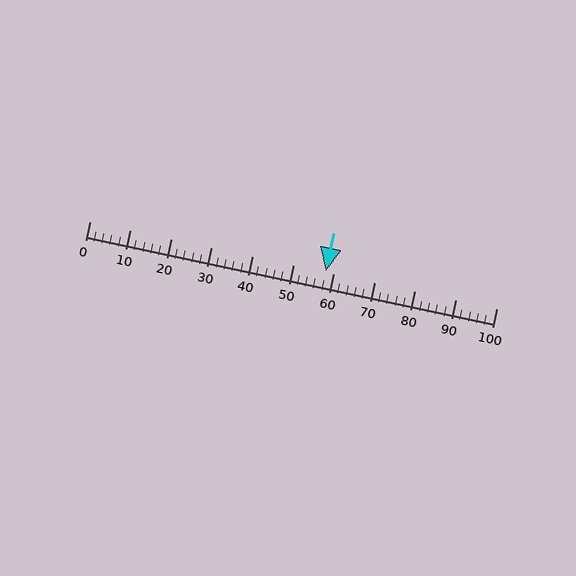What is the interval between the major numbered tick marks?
The major tick marks are spaced 10 units apart.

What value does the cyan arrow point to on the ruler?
The cyan arrow points to approximately 58.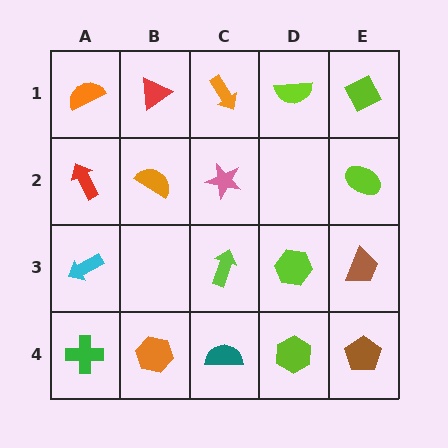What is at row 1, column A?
An orange semicircle.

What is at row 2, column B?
An orange semicircle.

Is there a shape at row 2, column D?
No, that cell is empty.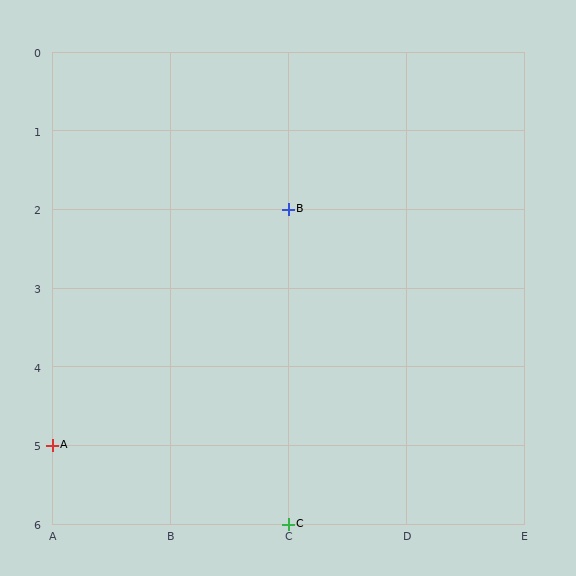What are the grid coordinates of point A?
Point A is at grid coordinates (A, 5).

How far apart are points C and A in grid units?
Points C and A are 2 columns and 1 row apart (about 2.2 grid units diagonally).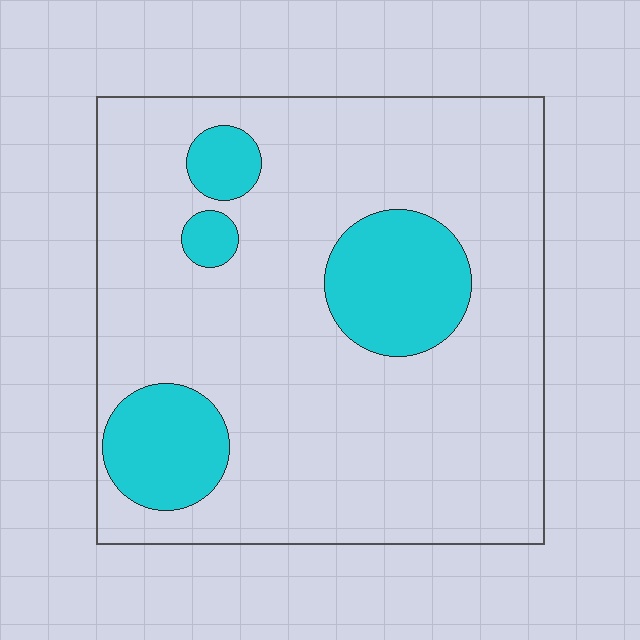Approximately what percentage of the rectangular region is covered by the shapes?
Approximately 20%.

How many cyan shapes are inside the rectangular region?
4.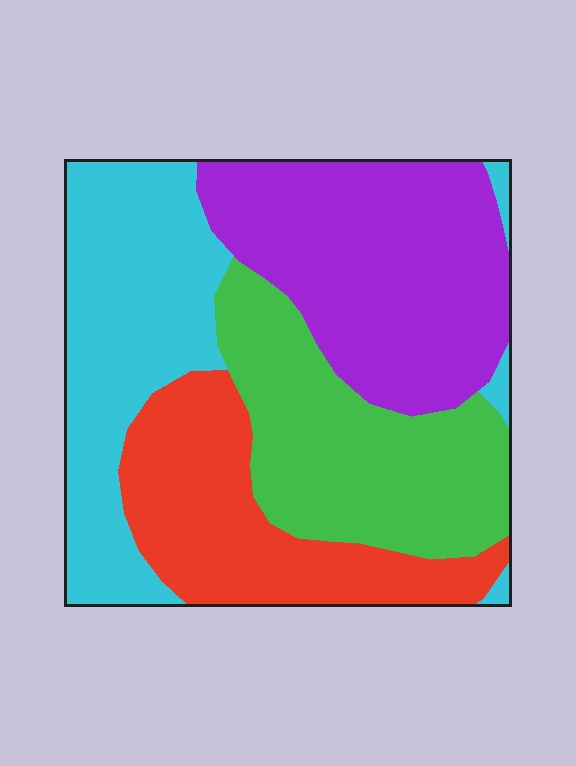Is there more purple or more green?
Purple.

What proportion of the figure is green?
Green takes up about one quarter (1/4) of the figure.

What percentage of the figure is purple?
Purple takes up between a quarter and a half of the figure.